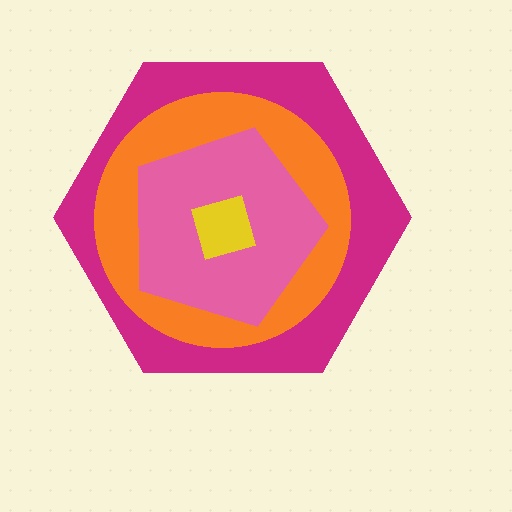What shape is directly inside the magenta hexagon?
The orange circle.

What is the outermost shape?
The magenta hexagon.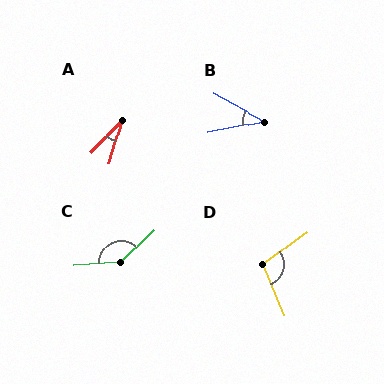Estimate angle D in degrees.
Approximately 104 degrees.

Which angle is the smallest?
A, at approximately 27 degrees.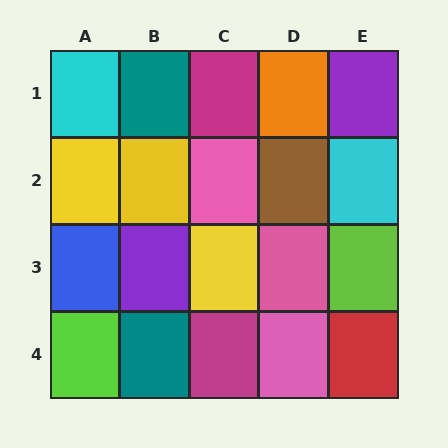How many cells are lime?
2 cells are lime.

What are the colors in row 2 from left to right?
Yellow, yellow, pink, brown, cyan.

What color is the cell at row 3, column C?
Yellow.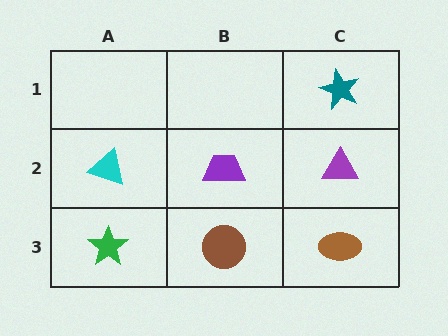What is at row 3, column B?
A brown circle.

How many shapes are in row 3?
3 shapes.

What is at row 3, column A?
A green star.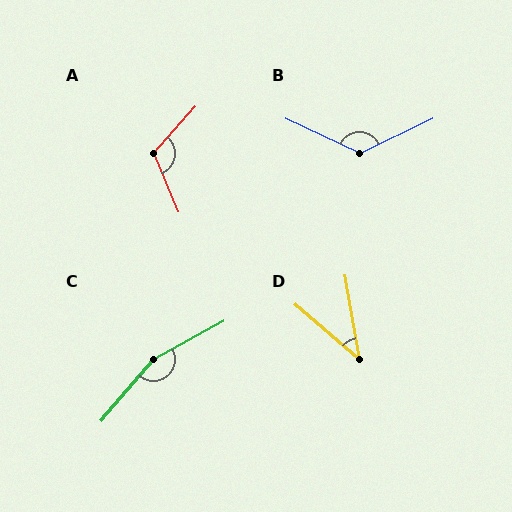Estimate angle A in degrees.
Approximately 116 degrees.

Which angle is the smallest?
D, at approximately 40 degrees.